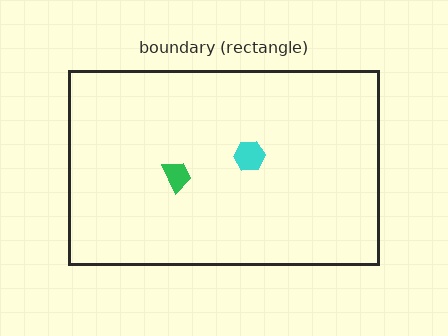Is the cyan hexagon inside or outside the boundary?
Inside.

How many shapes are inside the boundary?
2 inside, 0 outside.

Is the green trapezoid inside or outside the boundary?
Inside.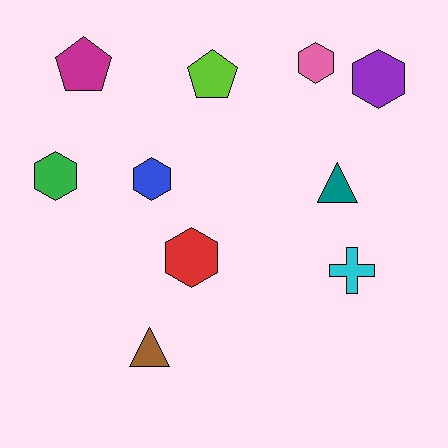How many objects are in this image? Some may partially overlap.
There are 10 objects.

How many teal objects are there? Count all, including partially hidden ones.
There is 1 teal object.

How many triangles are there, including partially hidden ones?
There are 2 triangles.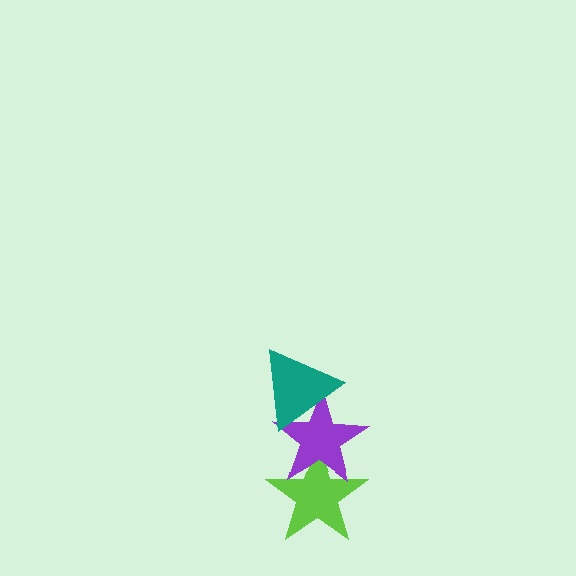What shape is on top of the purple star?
The teal triangle is on top of the purple star.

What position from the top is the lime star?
The lime star is 3rd from the top.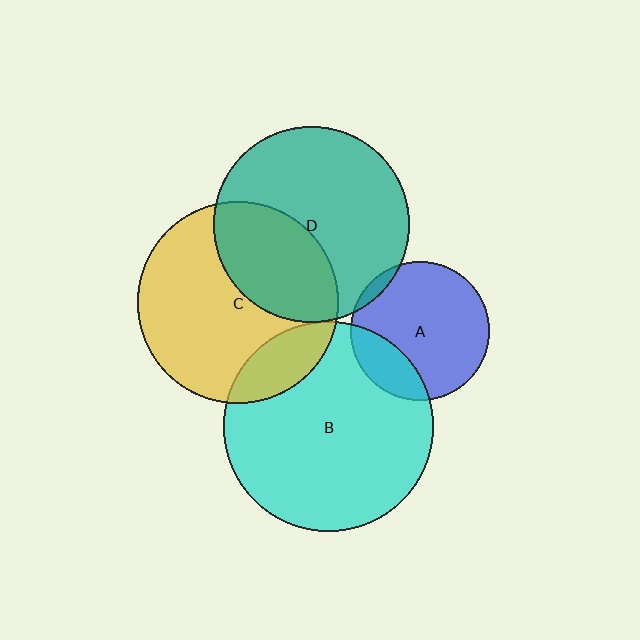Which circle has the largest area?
Circle B (cyan).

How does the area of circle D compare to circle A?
Approximately 2.0 times.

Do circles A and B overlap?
Yes.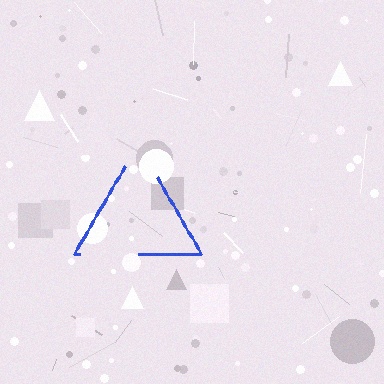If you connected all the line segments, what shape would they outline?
They would outline a triangle.